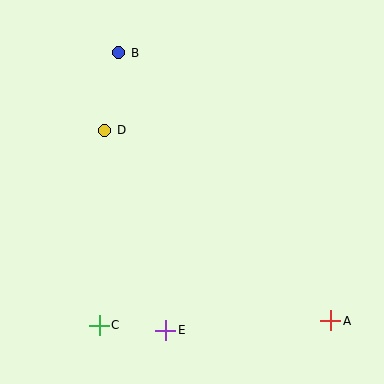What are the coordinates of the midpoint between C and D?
The midpoint between C and D is at (102, 228).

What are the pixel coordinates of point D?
Point D is at (105, 130).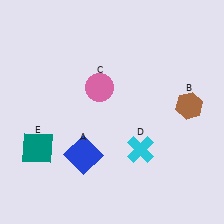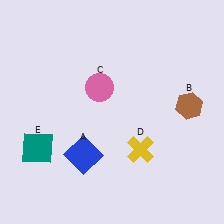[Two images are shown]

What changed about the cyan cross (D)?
In Image 1, D is cyan. In Image 2, it changed to yellow.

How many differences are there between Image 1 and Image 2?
There is 1 difference between the two images.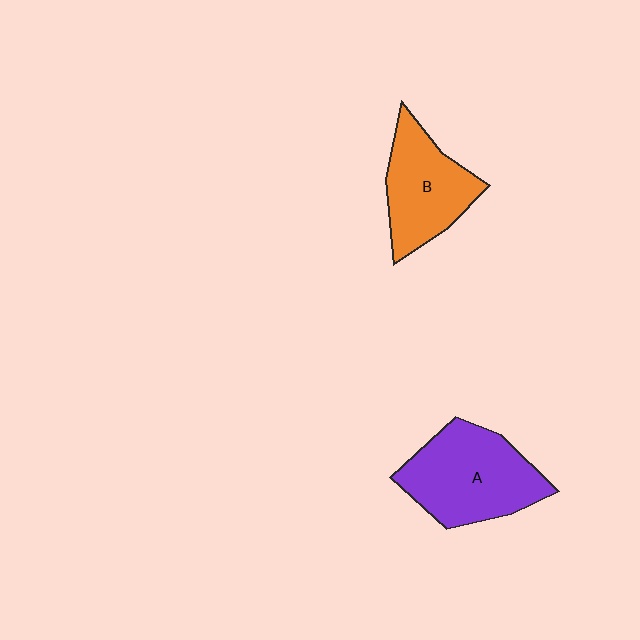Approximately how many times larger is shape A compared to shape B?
Approximately 1.3 times.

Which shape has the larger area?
Shape A (purple).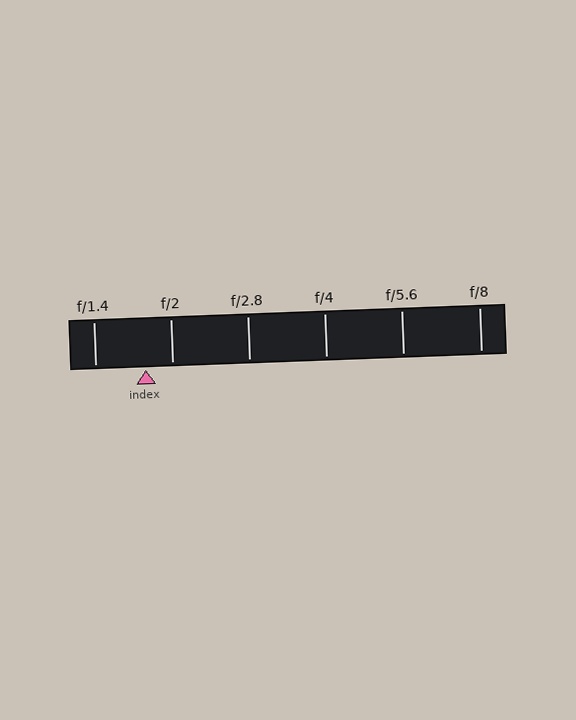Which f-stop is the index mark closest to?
The index mark is closest to f/2.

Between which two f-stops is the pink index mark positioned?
The index mark is between f/1.4 and f/2.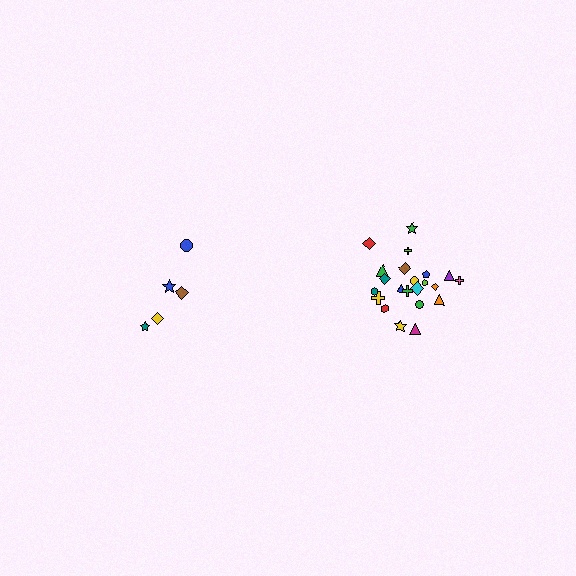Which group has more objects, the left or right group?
The right group.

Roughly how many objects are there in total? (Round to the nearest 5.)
Roughly 25 objects in total.